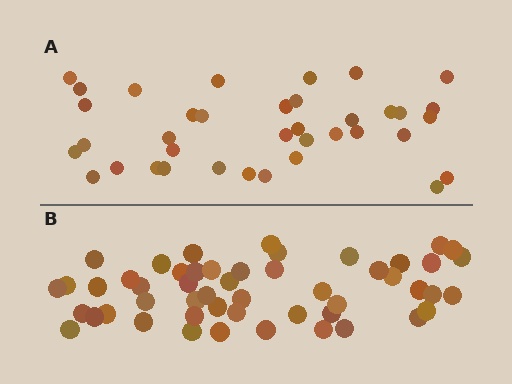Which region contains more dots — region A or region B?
Region B (the bottom region) has more dots.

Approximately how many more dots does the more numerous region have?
Region B has approximately 15 more dots than region A.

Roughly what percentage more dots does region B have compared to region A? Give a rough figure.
About 40% more.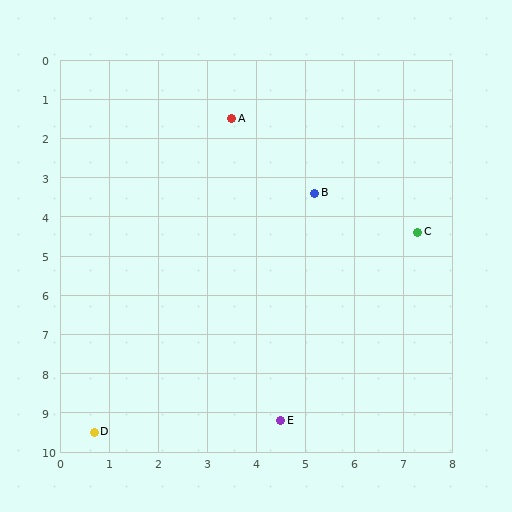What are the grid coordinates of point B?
Point B is at approximately (5.2, 3.4).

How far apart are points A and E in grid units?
Points A and E are about 7.8 grid units apart.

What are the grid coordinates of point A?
Point A is at approximately (3.5, 1.5).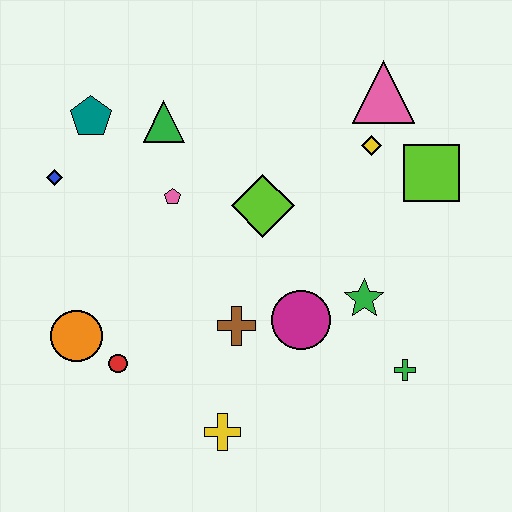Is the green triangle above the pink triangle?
No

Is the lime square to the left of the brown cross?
No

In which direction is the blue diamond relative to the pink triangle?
The blue diamond is to the left of the pink triangle.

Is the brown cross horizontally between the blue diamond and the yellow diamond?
Yes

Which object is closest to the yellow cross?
The brown cross is closest to the yellow cross.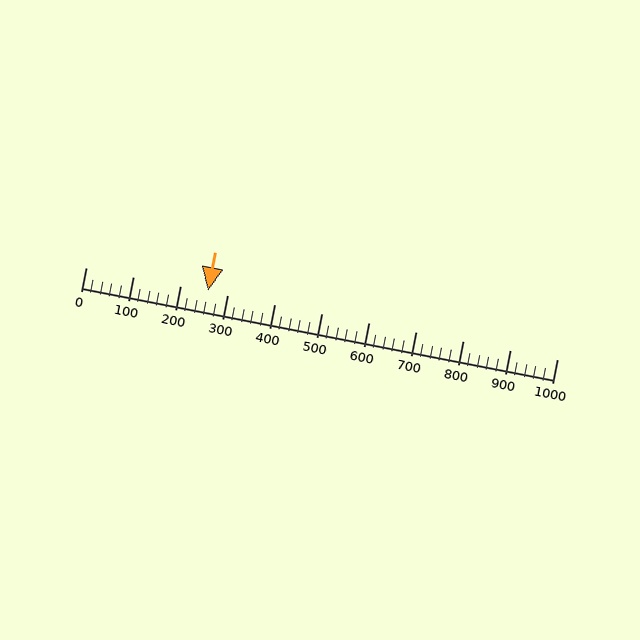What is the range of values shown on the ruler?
The ruler shows values from 0 to 1000.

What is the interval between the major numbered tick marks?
The major tick marks are spaced 100 units apart.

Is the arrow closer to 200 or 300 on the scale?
The arrow is closer to 300.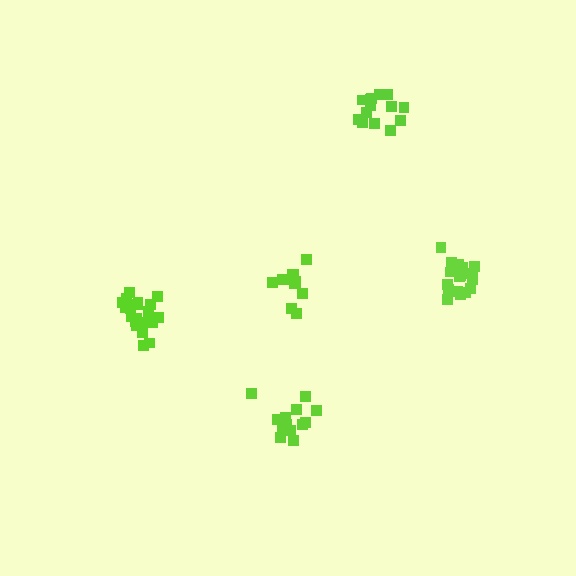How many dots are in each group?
Group 1: 14 dots, Group 2: 16 dots, Group 3: 20 dots, Group 4: 20 dots, Group 5: 14 dots (84 total).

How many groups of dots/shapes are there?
There are 5 groups.